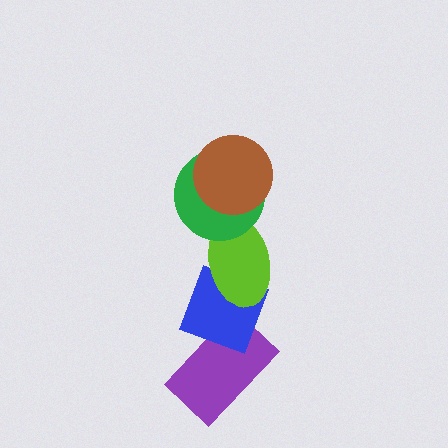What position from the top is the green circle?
The green circle is 2nd from the top.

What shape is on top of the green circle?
The brown circle is on top of the green circle.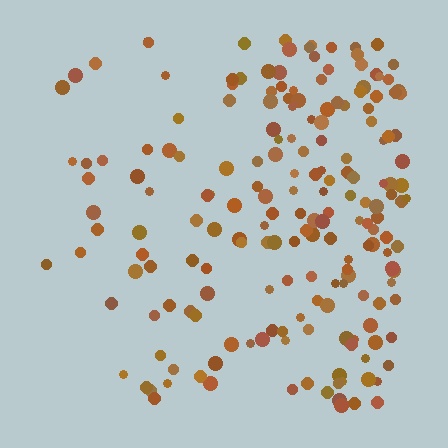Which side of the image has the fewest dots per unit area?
The left.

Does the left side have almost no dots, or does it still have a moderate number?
Still a moderate number, just noticeably fewer than the right.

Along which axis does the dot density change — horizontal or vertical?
Horizontal.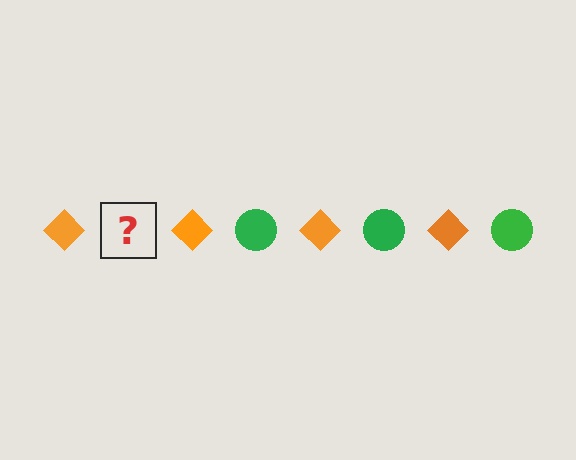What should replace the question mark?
The question mark should be replaced with a green circle.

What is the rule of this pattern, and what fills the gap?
The rule is that the pattern alternates between orange diamond and green circle. The gap should be filled with a green circle.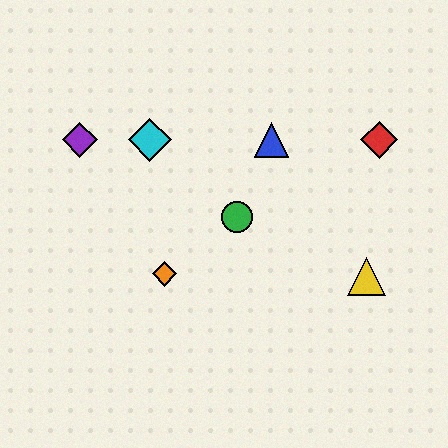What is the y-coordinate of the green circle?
The green circle is at y≈217.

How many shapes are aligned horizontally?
4 shapes (the red diamond, the blue triangle, the purple diamond, the cyan diamond) are aligned horizontally.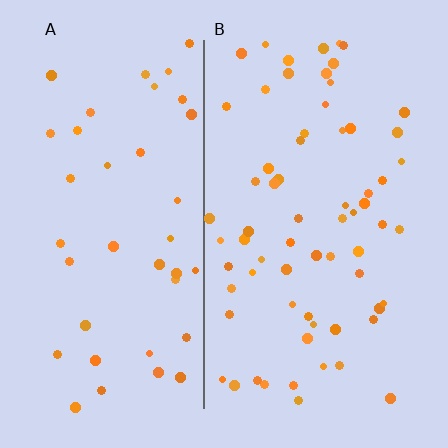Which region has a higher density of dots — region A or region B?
B (the right).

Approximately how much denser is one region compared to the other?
Approximately 1.7× — region B over region A.